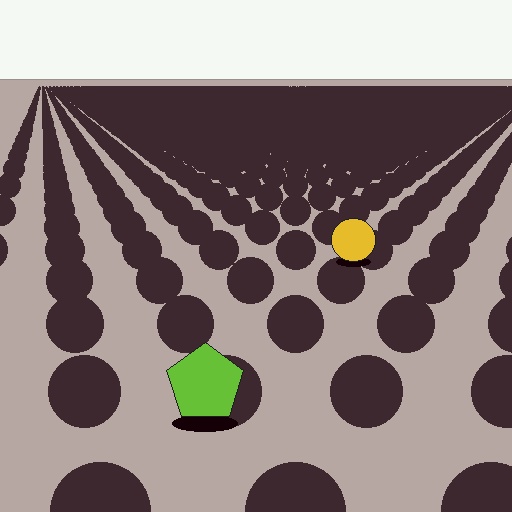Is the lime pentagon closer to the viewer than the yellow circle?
Yes. The lime pentagon is closer — you can tell from the texture gradient: the ground texture is coarser near it.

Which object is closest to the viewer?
The lime pentagon is closest. The texture marks near it are larger and more spread out.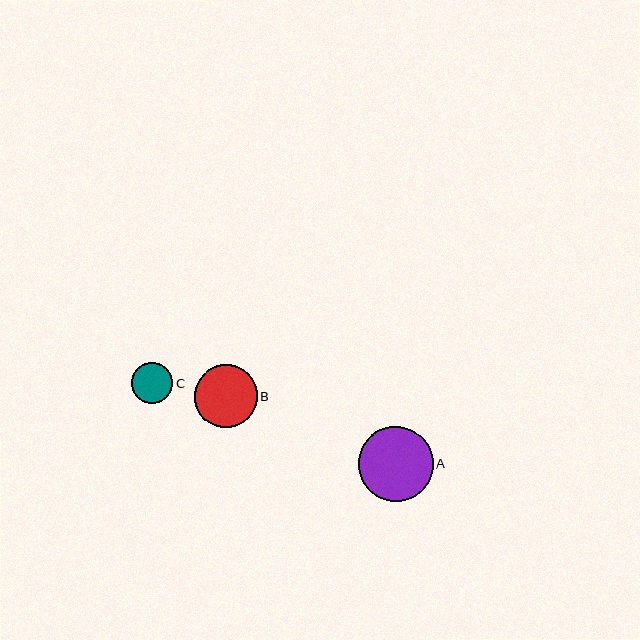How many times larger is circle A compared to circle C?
Circle A is approximately 1.8 times the size of circle C.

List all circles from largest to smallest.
From largest to smallest: A, B, C.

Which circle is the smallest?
Circle C is the smallest with a size of approximately 41 pixels.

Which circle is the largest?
Circle A is the largest with a size of approximately 75 pixels.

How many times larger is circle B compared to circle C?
Circle B is approximately 1.5 times the size of circle C.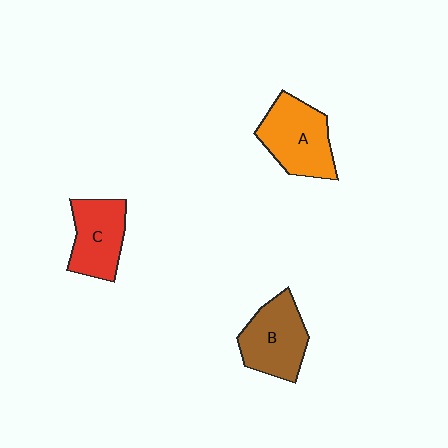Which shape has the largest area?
Shape A (orange).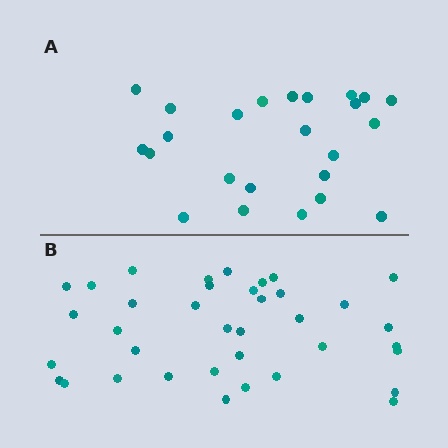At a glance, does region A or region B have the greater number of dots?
Region B (the bottom region) has more dots.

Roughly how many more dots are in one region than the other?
Region B has approximately 15 more dots than region A.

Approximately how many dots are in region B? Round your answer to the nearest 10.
About 40 dots. (The exact count is 37, which rounds to 40.)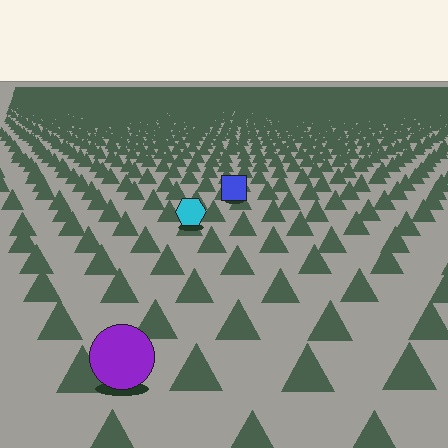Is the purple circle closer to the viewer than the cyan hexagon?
Yes. The purple circle is closer — you can tell from the texture gradient: the ground texture is coarser near it.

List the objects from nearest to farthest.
From nearest to farthest: the purple circle, the cyan hexagon, the blue square.